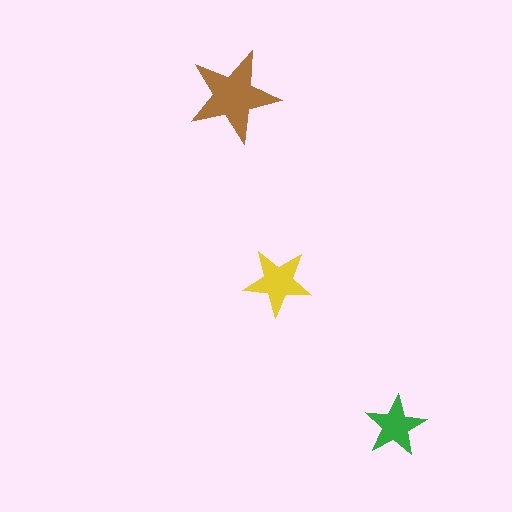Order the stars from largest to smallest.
the brown one, the yellow one, the green one.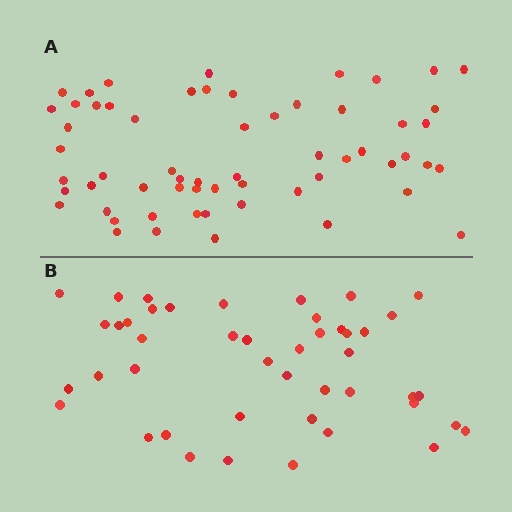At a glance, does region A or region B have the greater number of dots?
Region A (the top region) has more dots.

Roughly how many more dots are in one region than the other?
Region A has approximately 15 more dots than region B.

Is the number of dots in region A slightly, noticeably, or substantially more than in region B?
Region A has noticeably more, but not dramatically so. The ratio is roughly 1.3 to 1.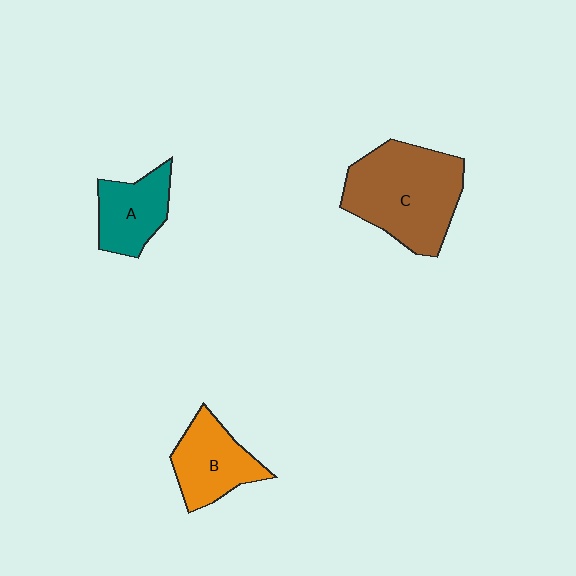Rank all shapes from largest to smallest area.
From largest to smallest: C (brown), B (orange), A (teal).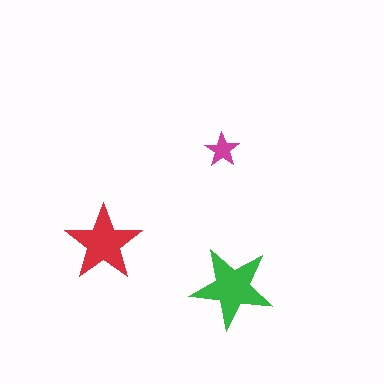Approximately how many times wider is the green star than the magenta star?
About 2.5 times wider.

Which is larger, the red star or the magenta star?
The red one.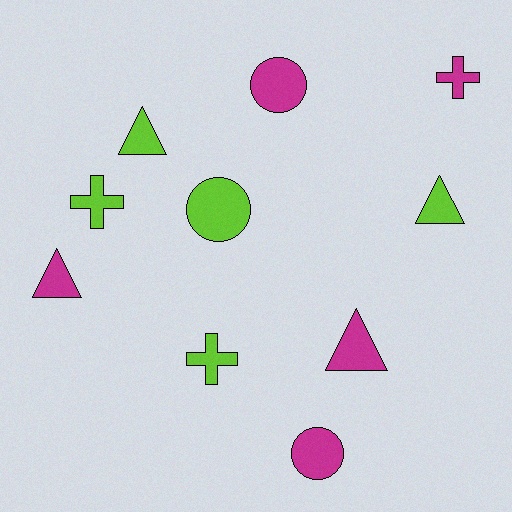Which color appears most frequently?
Magenta, with 5 objects.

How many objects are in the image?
There are 10 objects.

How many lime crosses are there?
There are 2 lime crosses.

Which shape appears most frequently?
Triangle, with 4 objects.